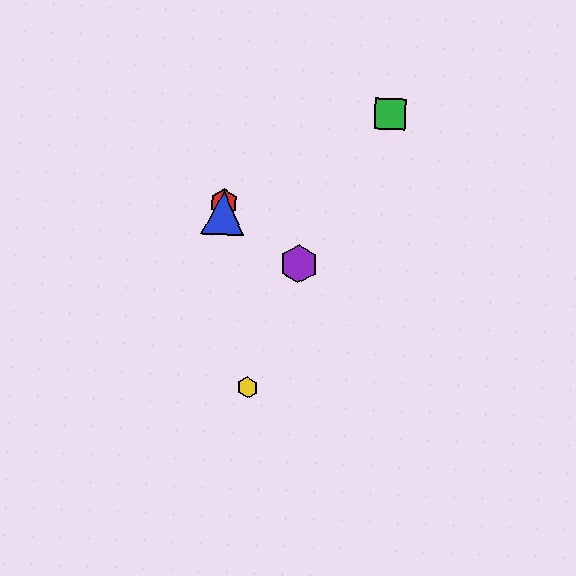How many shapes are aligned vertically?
2 shapes (the red hexagon, the blue triangle) are aligned vertically.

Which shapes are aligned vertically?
The red hexagon, the blue triangle are aligned vertically.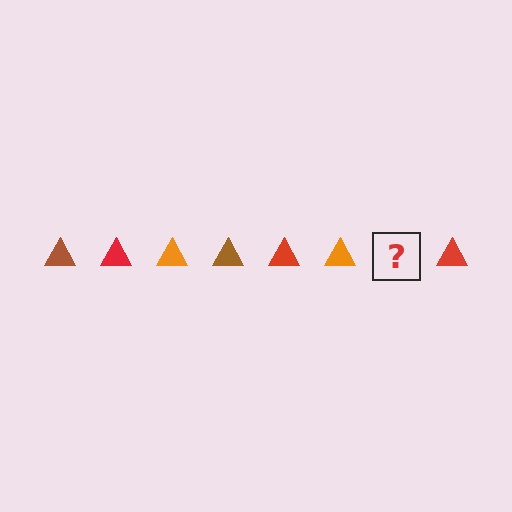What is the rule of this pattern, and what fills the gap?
The rule is that the pattern cycles through brown, red, orange triangles. The gap should be filled with a brown triangle.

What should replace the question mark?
The question mark should be replaced with a brown triangle.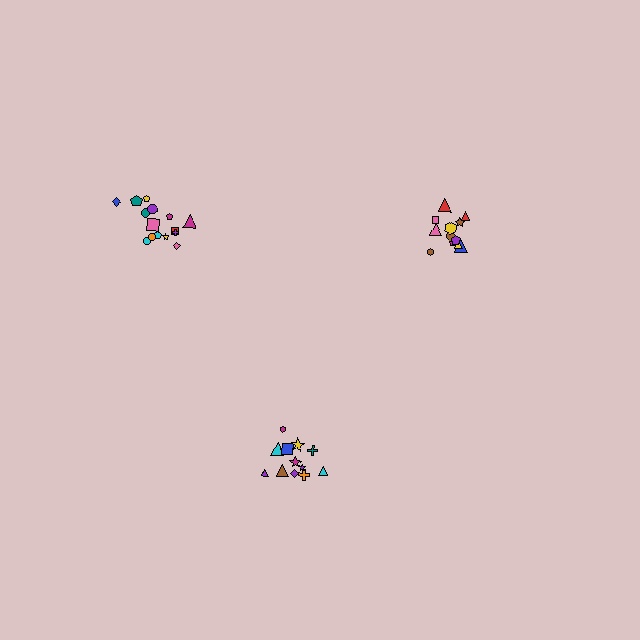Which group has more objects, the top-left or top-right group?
The top-left group.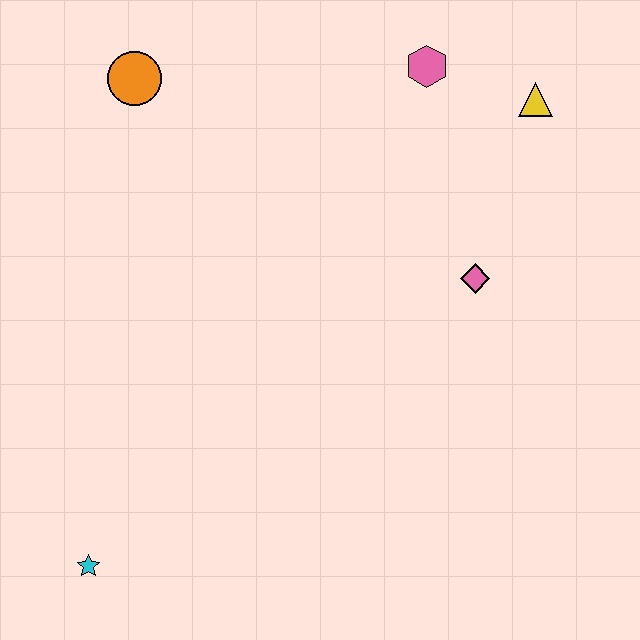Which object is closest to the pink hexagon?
The yellow triangle is closest to the pink hexagon.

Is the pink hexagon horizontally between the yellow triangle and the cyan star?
Yes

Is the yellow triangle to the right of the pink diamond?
Yes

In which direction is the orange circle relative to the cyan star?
The orange circle is above the cyan star.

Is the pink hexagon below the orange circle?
No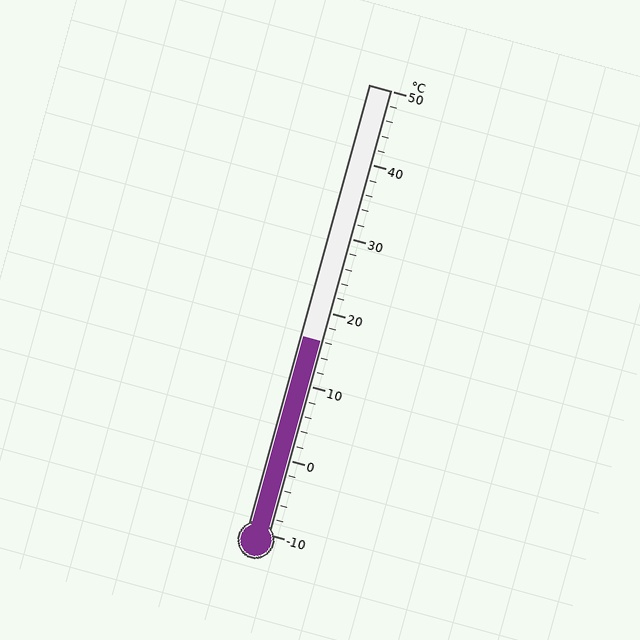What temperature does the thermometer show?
The thermometer shows approximately 16°C.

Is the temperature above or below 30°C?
The temperature is below 30°C.